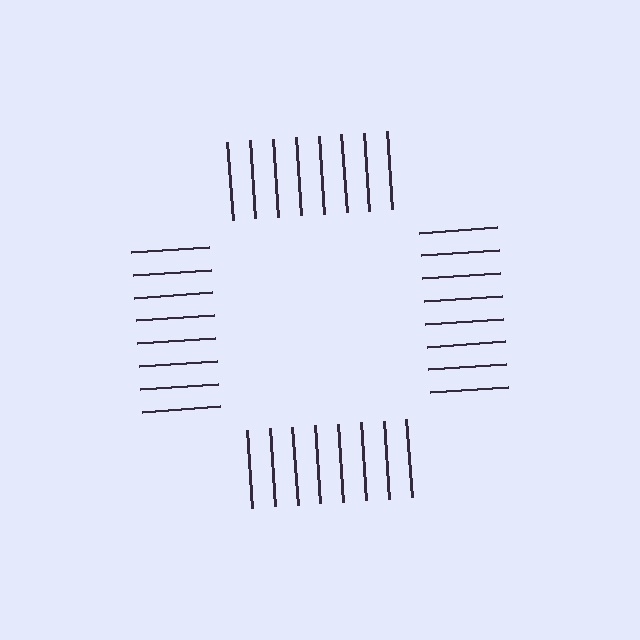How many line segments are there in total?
32 — 8 along each of the 4 edges.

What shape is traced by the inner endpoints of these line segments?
An illusory square — the line segments terminate on its edges but no continuous stroke is drawn.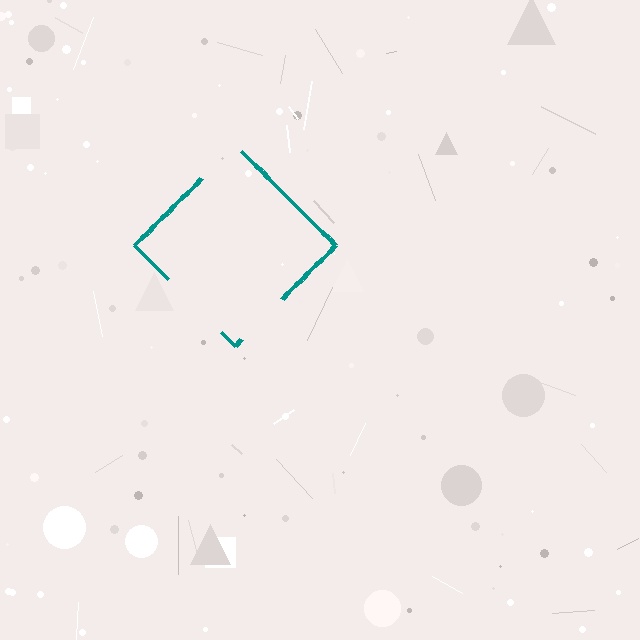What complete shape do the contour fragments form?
The contour fragments form a diamond.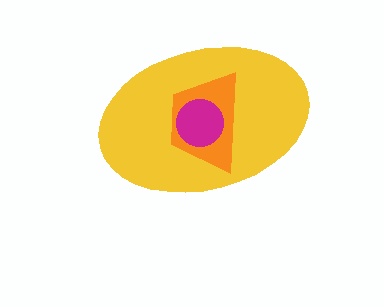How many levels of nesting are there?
3.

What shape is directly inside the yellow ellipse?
The orange trapezoid.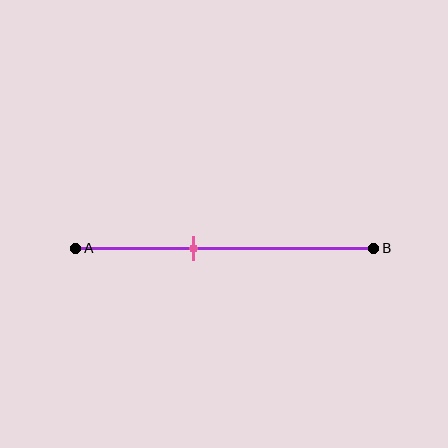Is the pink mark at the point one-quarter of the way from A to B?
No, the mark is at about 40% from A, not at the 25% one-quarter point.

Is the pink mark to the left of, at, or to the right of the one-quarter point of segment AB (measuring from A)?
The pink mark is to the right of the one-quarter point of segment AB.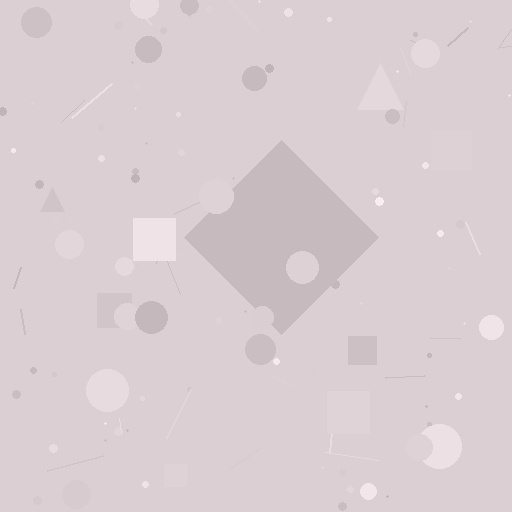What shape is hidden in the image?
A diamond is hidden in the image.